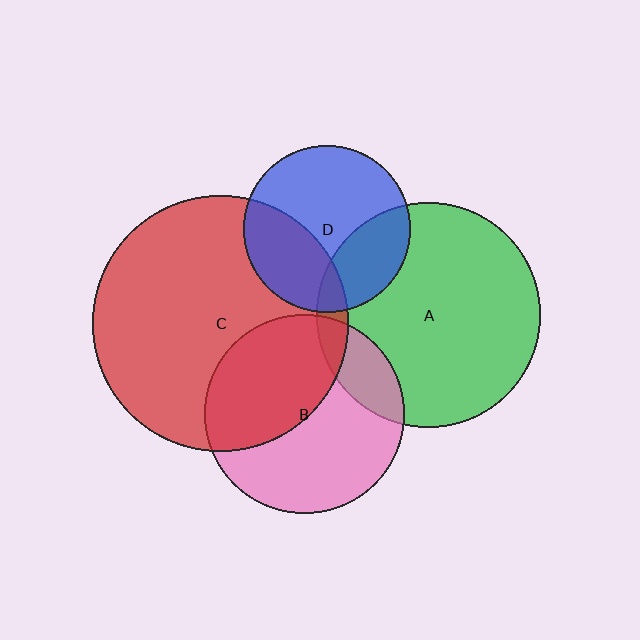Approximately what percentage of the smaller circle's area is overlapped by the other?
Approximately 30%.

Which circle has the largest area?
Circle C (red).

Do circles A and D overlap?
Yes.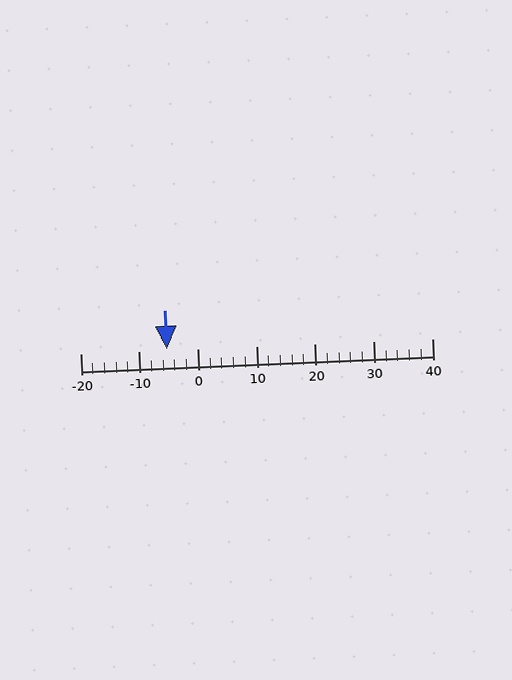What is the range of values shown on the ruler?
The ruler shows values from -20 to 40.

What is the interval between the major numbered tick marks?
The major tick marks are spaced 10 units apart.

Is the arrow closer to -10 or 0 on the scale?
The arrow is closer to -10.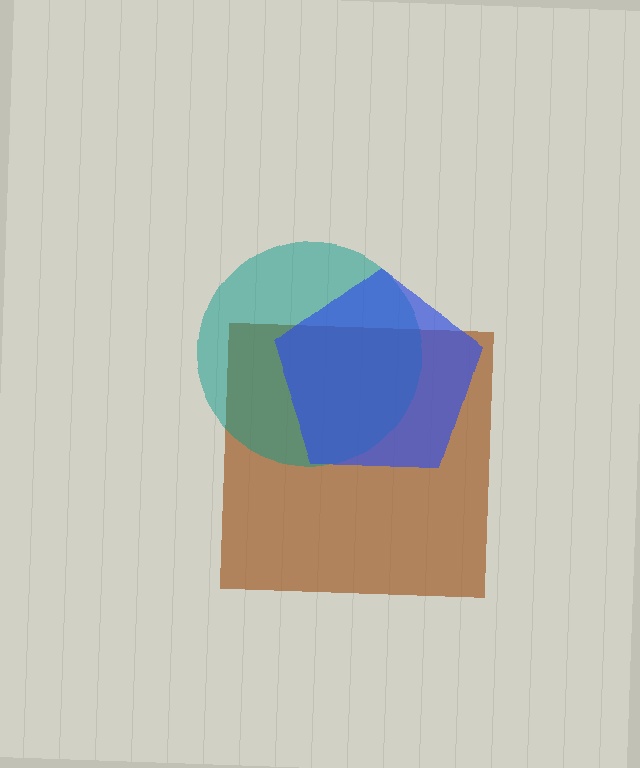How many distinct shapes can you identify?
There are 3 distinct shapes: a brown square, a teal circle, a blue pentagon.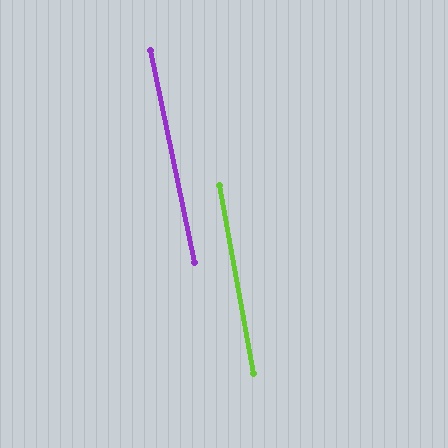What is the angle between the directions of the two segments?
Approximately 2 degrees.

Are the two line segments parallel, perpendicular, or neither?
Parallel — their directions differ by only 1.7°.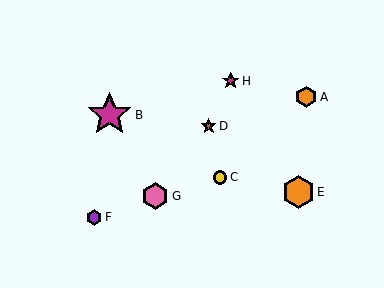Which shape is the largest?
The magenta star (labeled B) is the largest.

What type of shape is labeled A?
Shape A is an orange hexagon.